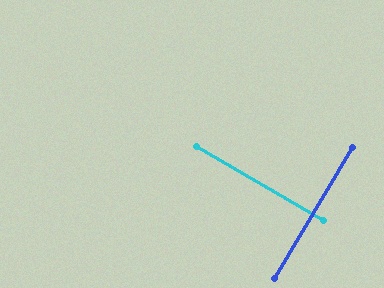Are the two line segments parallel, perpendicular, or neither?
Perpendicular — they meet at approximately 90°.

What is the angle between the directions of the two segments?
Approximately 90 degrees.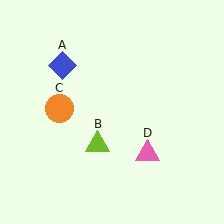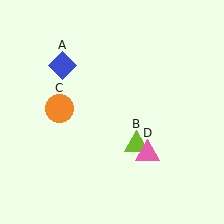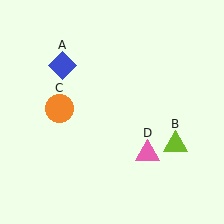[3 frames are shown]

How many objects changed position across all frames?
1 object changed position: lime triangle (object B).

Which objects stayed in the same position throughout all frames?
Blue diamond (object A) and orange circle (object C) and pink triangle (object D) remained stationary.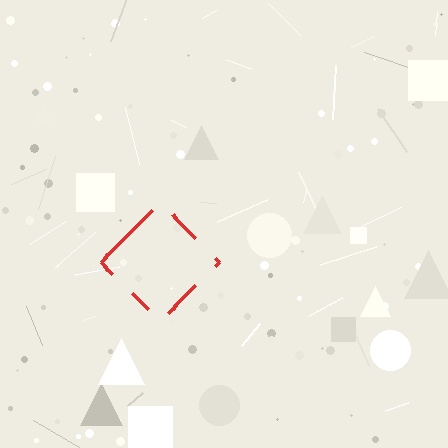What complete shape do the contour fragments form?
The contour fragments form a diamond.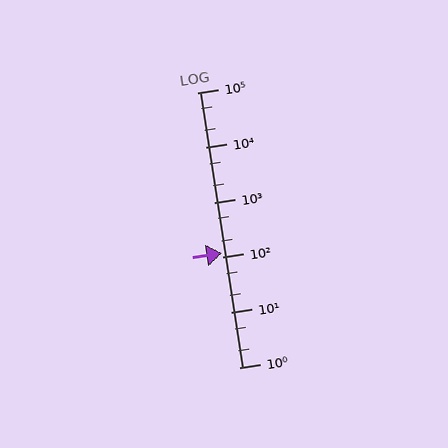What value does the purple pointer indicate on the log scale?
The pointer indicates approximately 120.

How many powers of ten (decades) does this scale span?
The scale spans 5 decades, from 1 to 100000.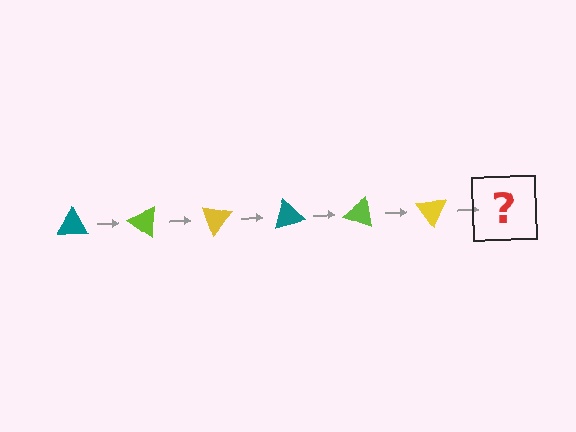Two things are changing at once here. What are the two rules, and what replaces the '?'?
The two rules are that it rotates 35 degrees each step and the color cycles through teal, lime, and yellow. The '?' should be a teal triangle, rotated 210 degrees from the start.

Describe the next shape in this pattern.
It should be a teal triangle, rotated 210 degrees from the start.